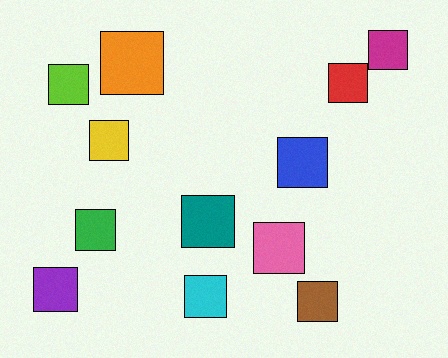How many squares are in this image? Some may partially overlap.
There are 12 squares.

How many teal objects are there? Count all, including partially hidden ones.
There is 1 teal object.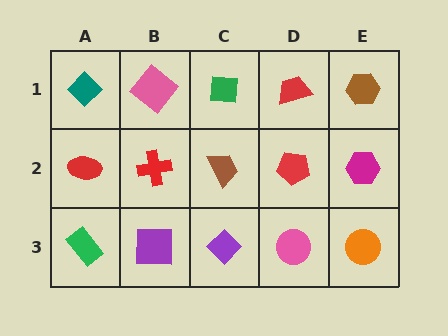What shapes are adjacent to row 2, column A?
A teal diamond (row 1, column A), a green rectangle (row 3, column A), a red cross (row 2, column B).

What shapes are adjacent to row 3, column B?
A red cross (row 2, column B), a green rectangle (row 3, column A), a purple diamond (row 3, column C).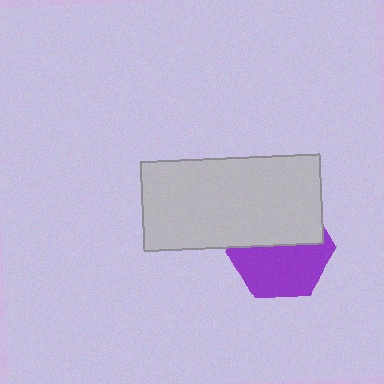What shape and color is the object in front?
The object in front is a light gray rectangle.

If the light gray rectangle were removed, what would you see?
You would see the complete purple hexagon.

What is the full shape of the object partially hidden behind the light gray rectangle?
The partially hidden object is a purple hexagon.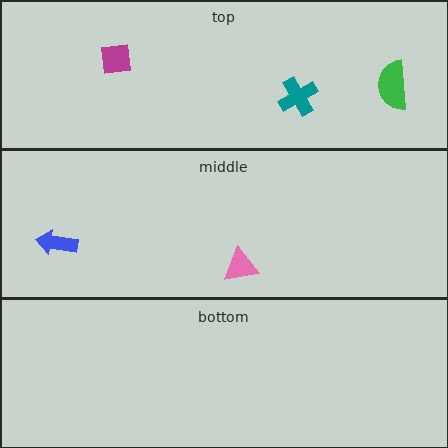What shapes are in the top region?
The teal cross, the magenta square, the green semicircle.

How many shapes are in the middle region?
2.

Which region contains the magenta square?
The top region.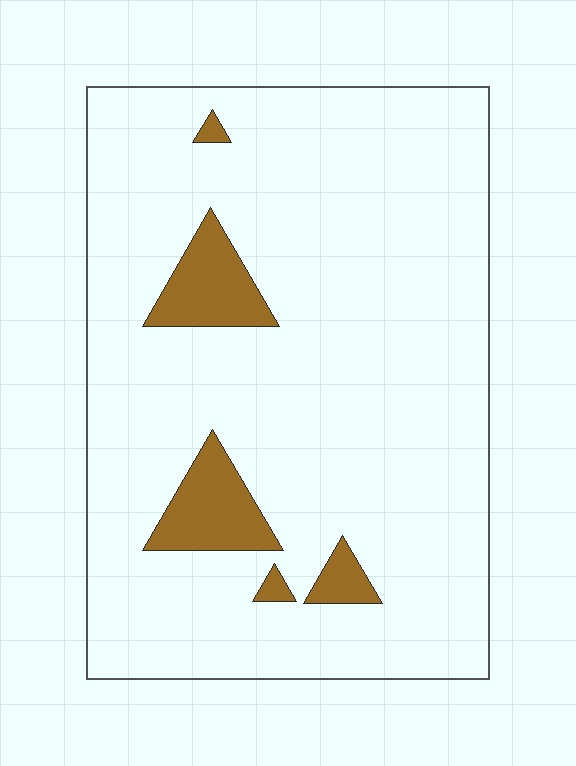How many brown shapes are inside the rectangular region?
5.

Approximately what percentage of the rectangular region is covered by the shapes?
Approximately 10%.